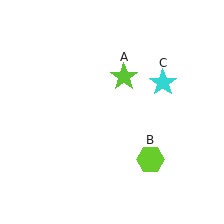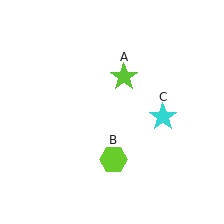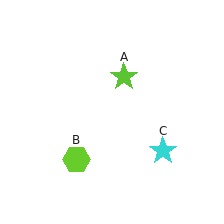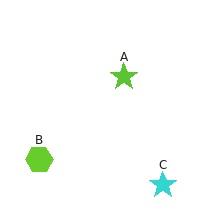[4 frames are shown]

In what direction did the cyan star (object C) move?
The cyan star (object C) moved down.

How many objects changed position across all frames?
2 objects changed position: lime hexagon (object B), cyan star (object C).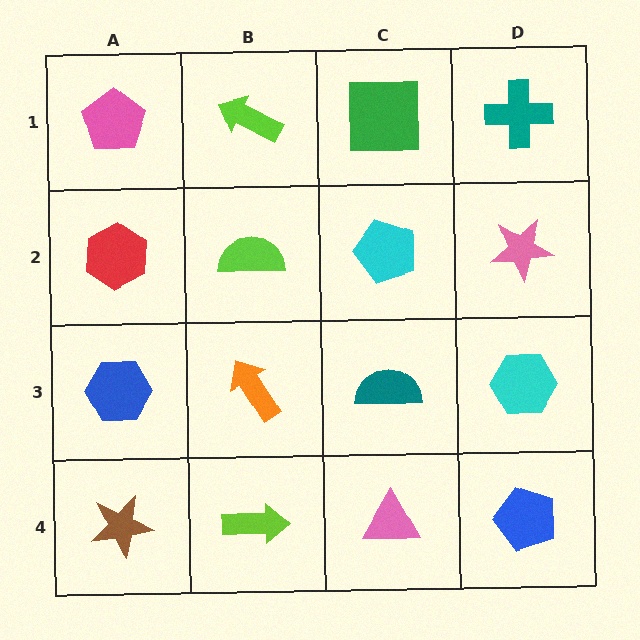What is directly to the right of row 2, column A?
A lime semicircle.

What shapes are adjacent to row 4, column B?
An orange arrow (row 3, column B), a brown star (row 4, column A), a pink triangle (row 4, column C).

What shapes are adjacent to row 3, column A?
A red hexagon (row 2, column A), a brown star (row 4, column A), an orange arrow (row 3, column B).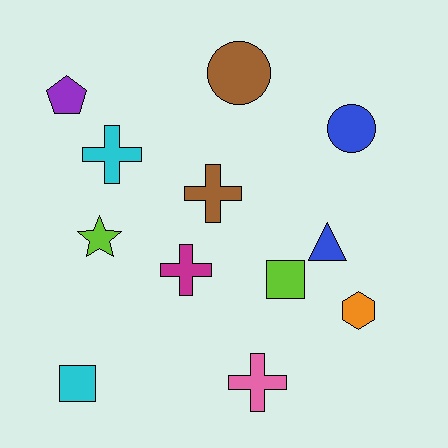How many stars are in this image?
There is 1 star.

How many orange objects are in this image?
There is 1 orange object.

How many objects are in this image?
There are 12 objects.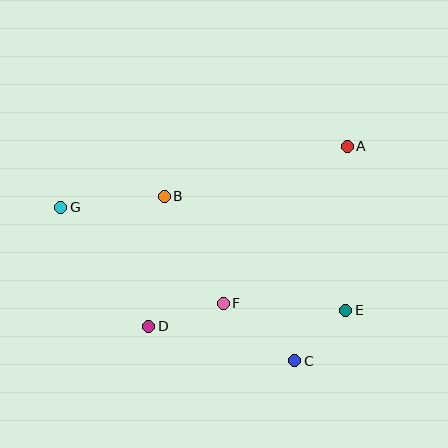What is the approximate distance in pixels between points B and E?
The distance between B and E is approximately 214 pixels.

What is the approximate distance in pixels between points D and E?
The distance between D and E is approximately 197 pixels.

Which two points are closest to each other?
Points C and E are closest to each other.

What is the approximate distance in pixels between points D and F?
The distance between D and F is approximately 78 pixels.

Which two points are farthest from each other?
Points E and G are farthest from each other.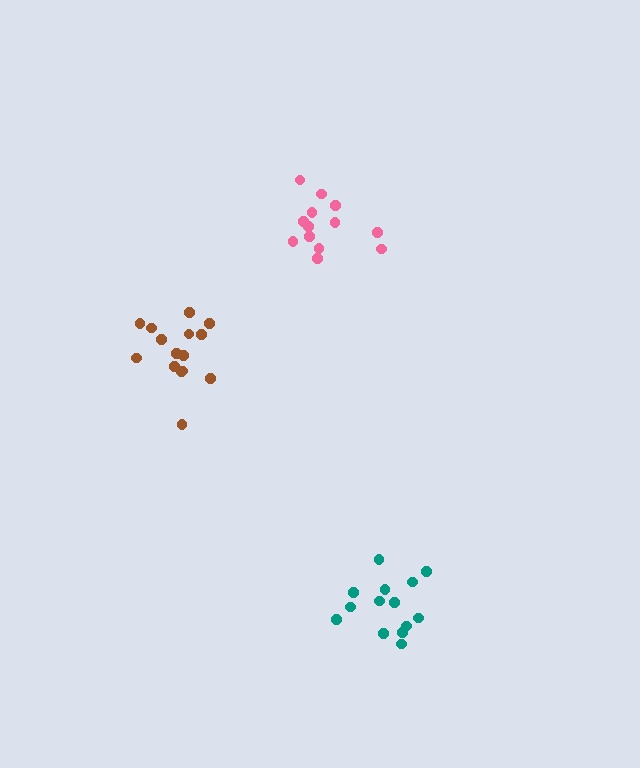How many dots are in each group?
Group 1: 14 dots, Group 2: 15 dots, Group 3: 13 dots (42 total).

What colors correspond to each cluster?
The clusters are colored: teal, brown, pink.